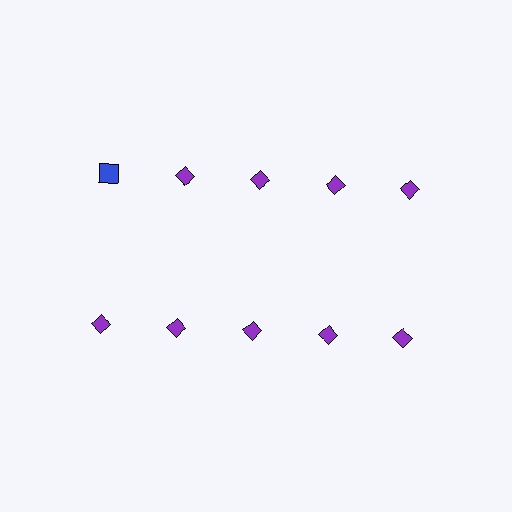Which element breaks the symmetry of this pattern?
The blue square in the top row, leftmost column breaks the symmetry. All other shapes are purple diamonds.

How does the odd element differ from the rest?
It differs in both color (blue instead of purple) and shape (square instead of diamond).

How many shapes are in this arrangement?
There are 10 shapes arranged in a grid pattern.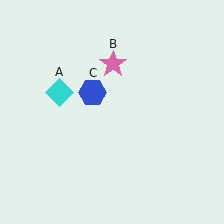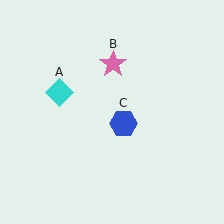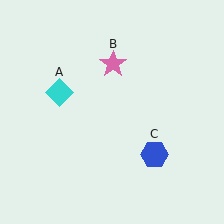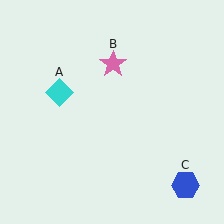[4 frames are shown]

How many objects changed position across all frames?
1 object changed position: blue hexagon (object C).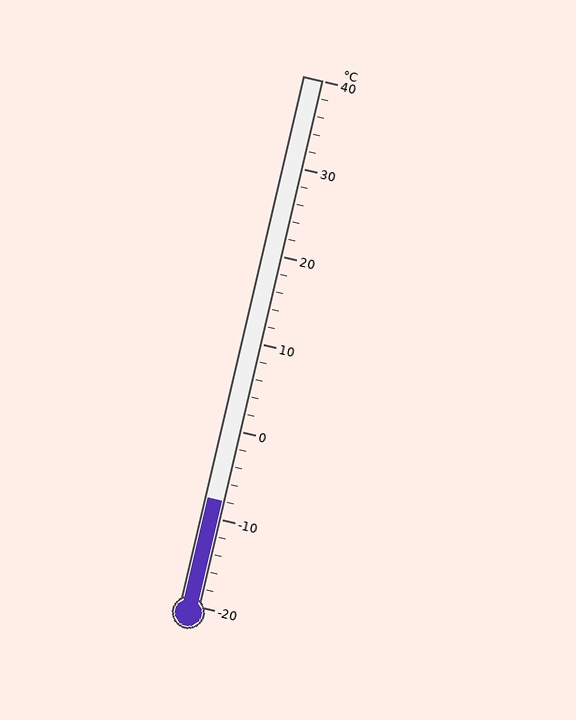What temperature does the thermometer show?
The thermometer shows approximately -8°C.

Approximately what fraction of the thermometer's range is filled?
The thermometer is filled to approximately 20% of its range.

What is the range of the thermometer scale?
The thermometer scale ranges from -20°C to 40°C.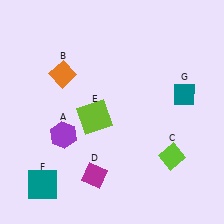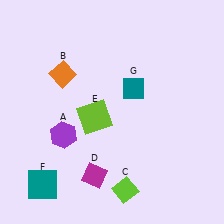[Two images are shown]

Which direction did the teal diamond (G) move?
The teal diamond (G) moved left.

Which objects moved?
The objects that moved are: the lime diamond (C), the teal diamond (G).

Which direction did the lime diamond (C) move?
The lime diamond (C) moved left.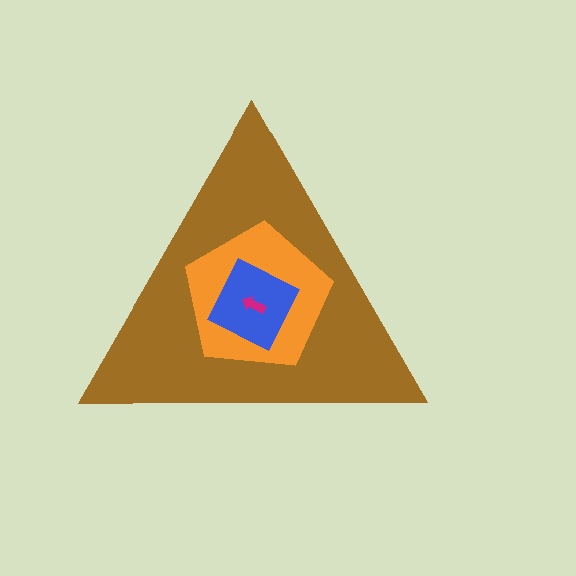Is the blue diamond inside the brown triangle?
Yes.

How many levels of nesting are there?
4.